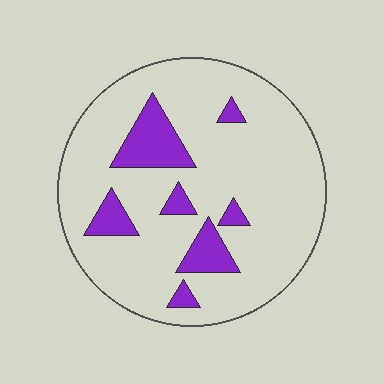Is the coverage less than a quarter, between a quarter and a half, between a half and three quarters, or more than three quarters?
Less than a quarter.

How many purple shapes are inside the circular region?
7.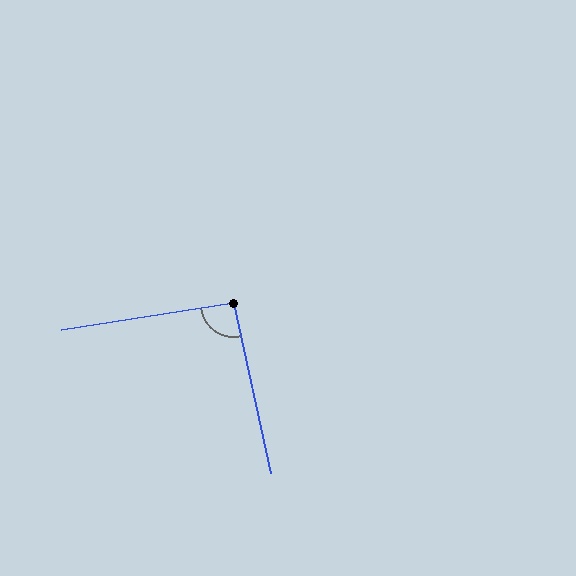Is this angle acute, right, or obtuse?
It is approximately a right angle.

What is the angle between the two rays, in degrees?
Approximately 94 degrees.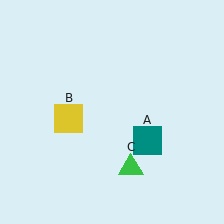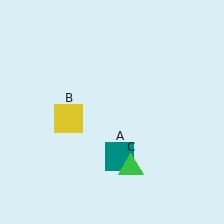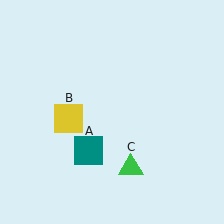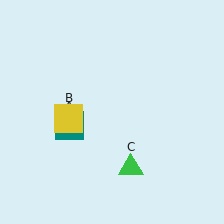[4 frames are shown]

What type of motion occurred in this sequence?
The teal square (object A) rotated clockwise around the center of the scene.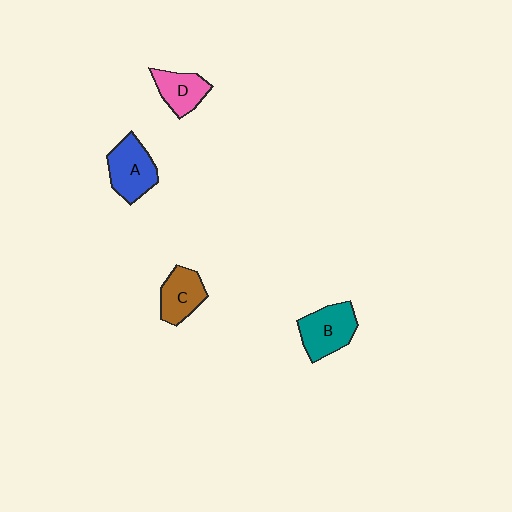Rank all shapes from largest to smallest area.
From largest to smallest: B (teal), A (blue), C (brown), D (pink).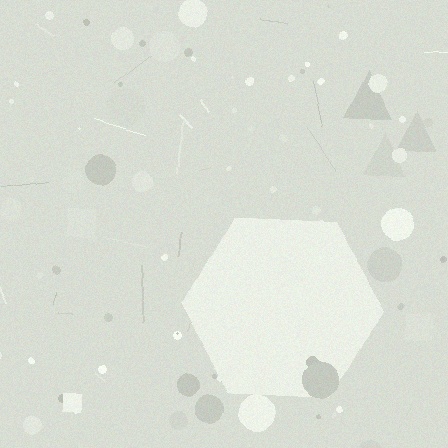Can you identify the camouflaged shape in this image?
The camouflaged shape is a hexagon.